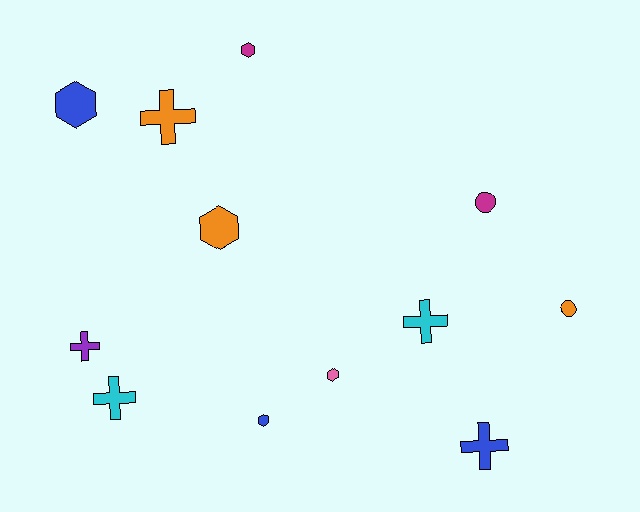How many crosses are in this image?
There are 5 crosses.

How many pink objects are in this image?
There is 1 pink object.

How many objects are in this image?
There are 12 objects.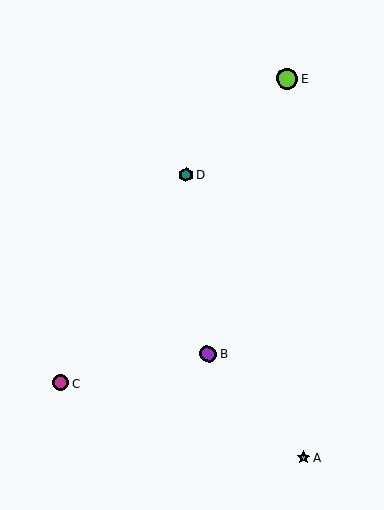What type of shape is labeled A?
Shape A is a lime star.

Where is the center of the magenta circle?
The center of the magenta circle is at (61, 383).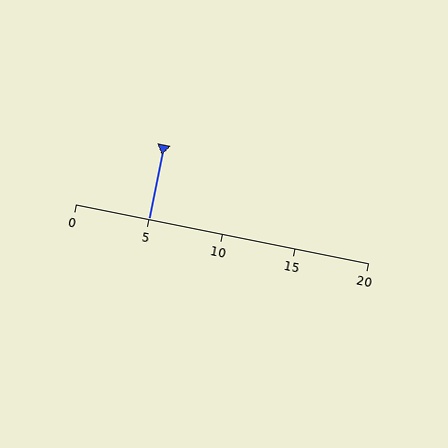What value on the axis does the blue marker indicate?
The marker indicates approximately 5.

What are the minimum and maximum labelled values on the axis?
The axis runs from 0 to 20.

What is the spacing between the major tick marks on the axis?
The major ticks are spaced 5 apart.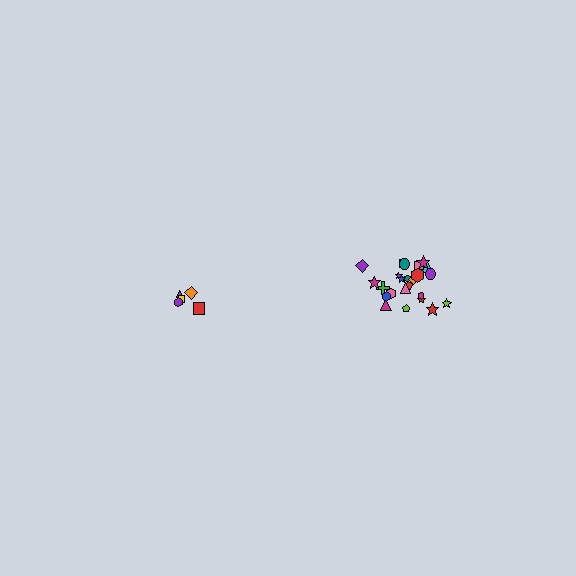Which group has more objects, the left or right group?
The right group.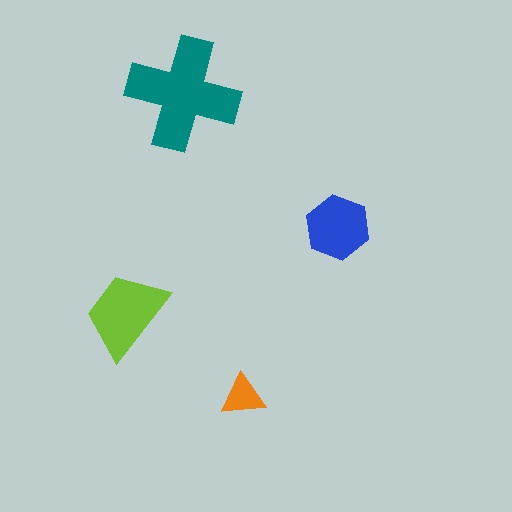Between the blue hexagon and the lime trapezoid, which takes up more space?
The lime trapezoid.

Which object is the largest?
The teal cross.